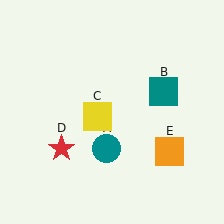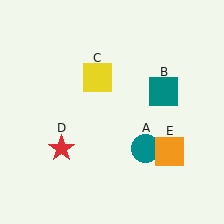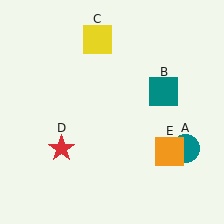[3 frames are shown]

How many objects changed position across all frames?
2 objects changed position: teal circle (object A), yellow square (object C).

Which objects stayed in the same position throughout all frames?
Teal square (object B) and red star (object D) and orange square (object E) remained stationary.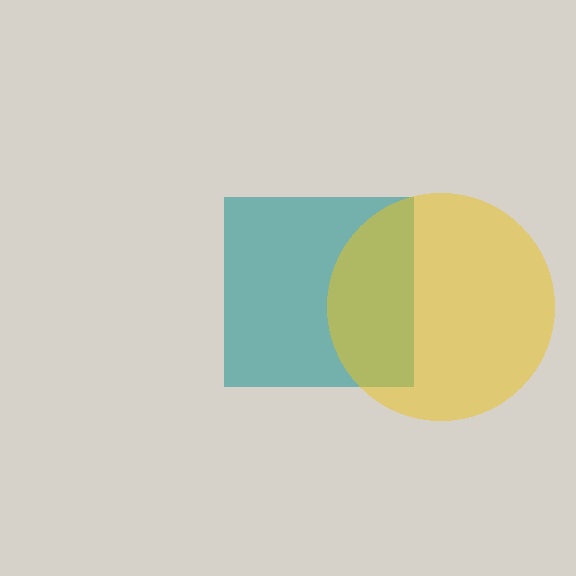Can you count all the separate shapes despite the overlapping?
Yes, there are 2 separate shapes.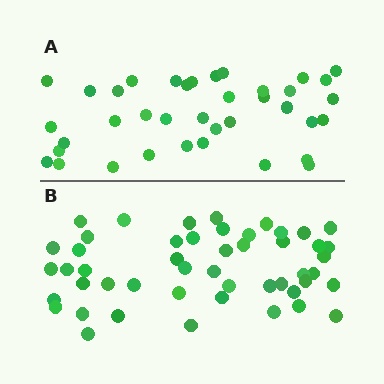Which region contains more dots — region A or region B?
Region B (the bottom region) has more dots.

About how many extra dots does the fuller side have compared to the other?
Region B has roughly 12 or so more dots than region A.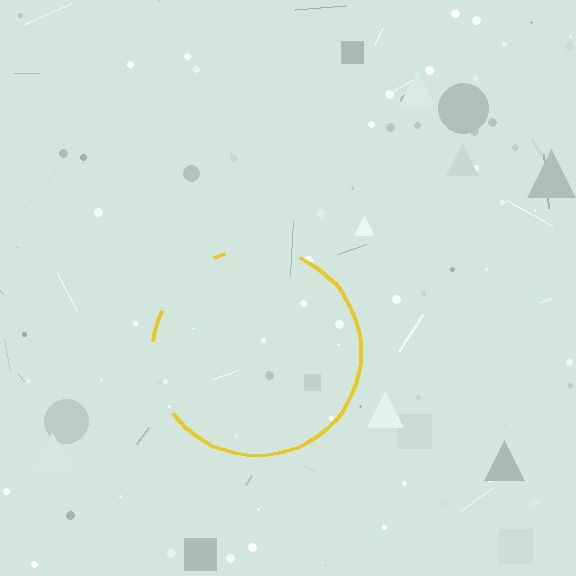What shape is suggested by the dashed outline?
The dashed outline suggests a circle.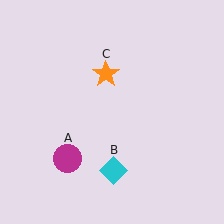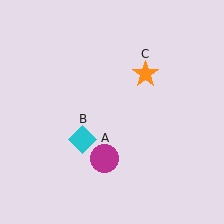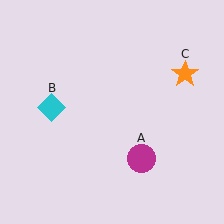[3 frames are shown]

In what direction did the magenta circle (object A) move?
The magenta circle (object A) moved right.